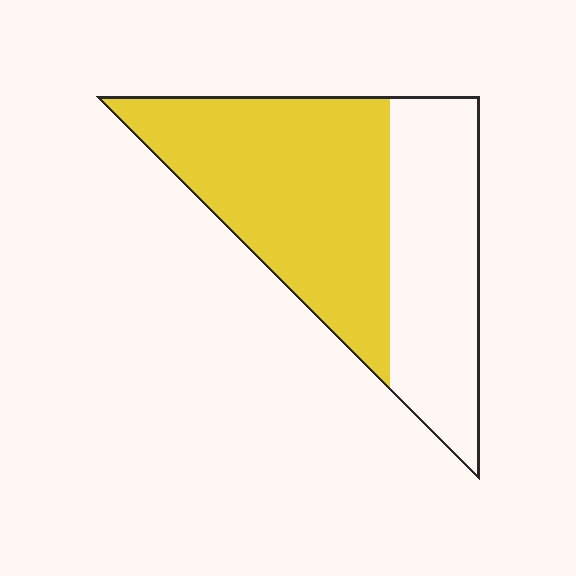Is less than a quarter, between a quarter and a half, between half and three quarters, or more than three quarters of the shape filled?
Between half and three quarters.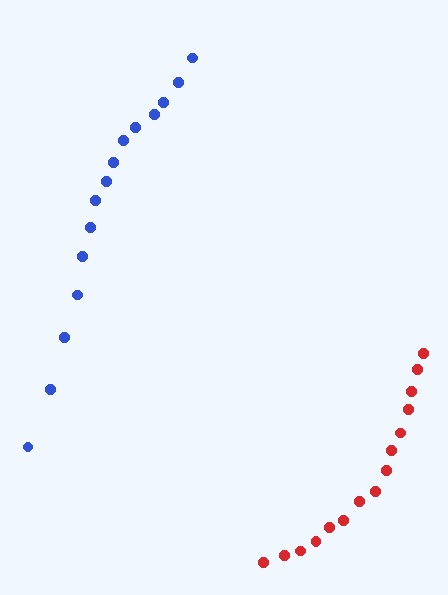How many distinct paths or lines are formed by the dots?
There are 2 distinct paths.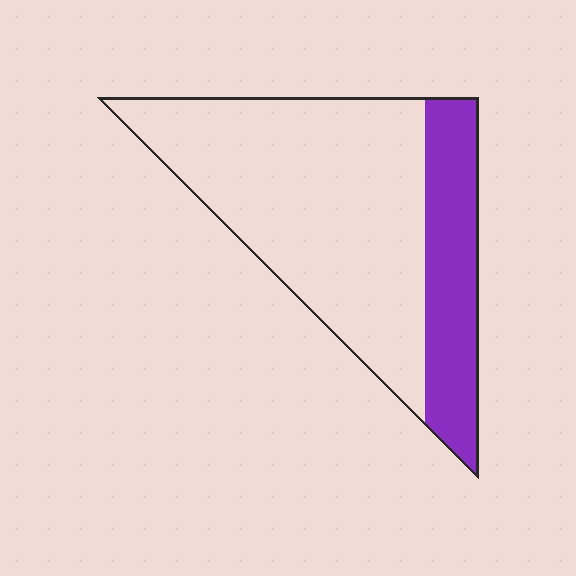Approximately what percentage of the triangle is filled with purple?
Approximately 25%.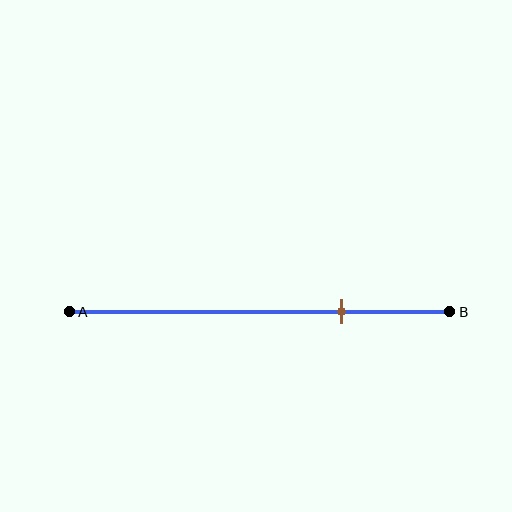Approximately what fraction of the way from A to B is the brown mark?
The brown mark is approximately 70% of the way from A to B.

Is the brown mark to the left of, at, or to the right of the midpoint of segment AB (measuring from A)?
The brown mark is to the right of the midpoint of segment AB.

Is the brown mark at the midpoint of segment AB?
No, the mark is at about 70% from A, not at the 50% midpoint.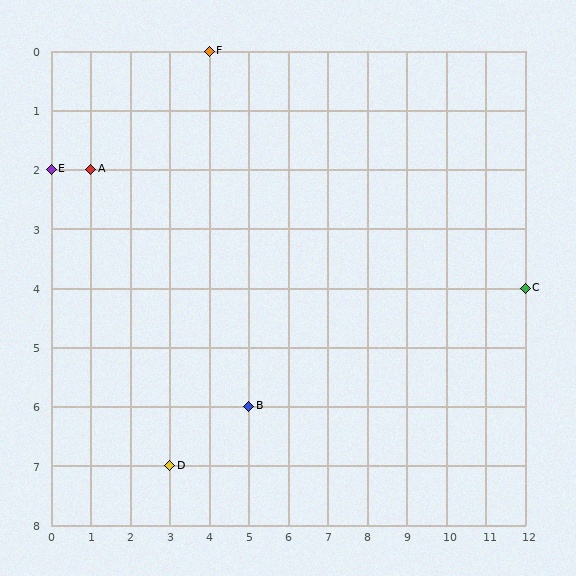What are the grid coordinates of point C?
Point C is at grid coordinates (12, 4).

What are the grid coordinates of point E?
Point E is at grid coordinates (0, 2).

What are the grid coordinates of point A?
Point A is at grid coordinates (1, 2).